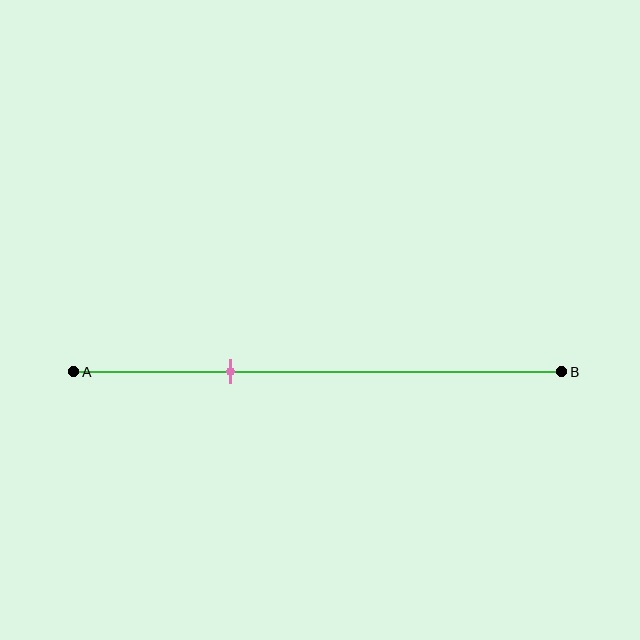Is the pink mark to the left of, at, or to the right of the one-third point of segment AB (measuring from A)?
The pink mark is approximately at the one-third point of segment AB.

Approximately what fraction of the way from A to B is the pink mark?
The pink mark is approximately 30% of the way from A to B.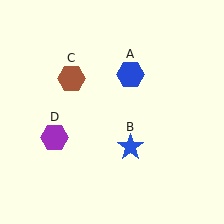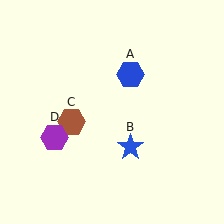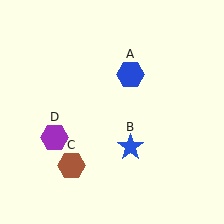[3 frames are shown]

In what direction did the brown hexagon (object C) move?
The brown hexagon (object C) moved down.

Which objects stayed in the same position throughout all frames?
Blue hexagon (object A) and blue star (object B) and purple hexagon (object D) remained stationary.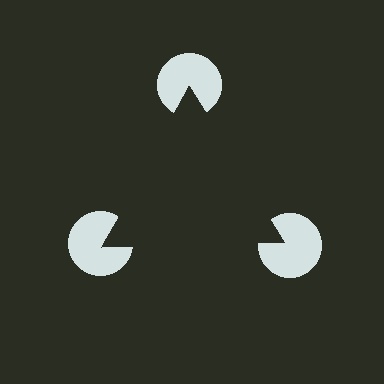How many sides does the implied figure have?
3 sides.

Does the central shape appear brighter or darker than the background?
It typically appears slightly darker than the background, even though no actual brightness change is drawn.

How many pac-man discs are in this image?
There are 3 — one at each vertex of the illusory triangle.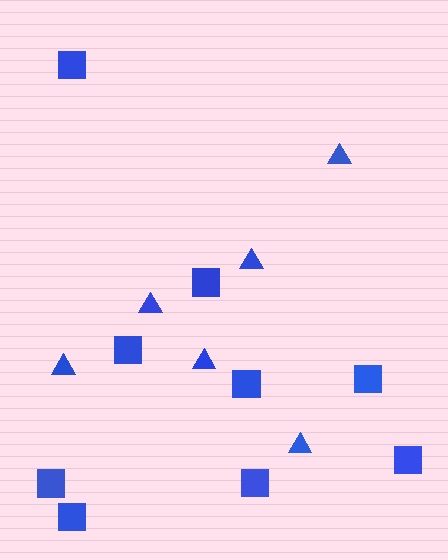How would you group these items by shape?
There are 2 groups: one group of squares (9) and one group of triangles (6).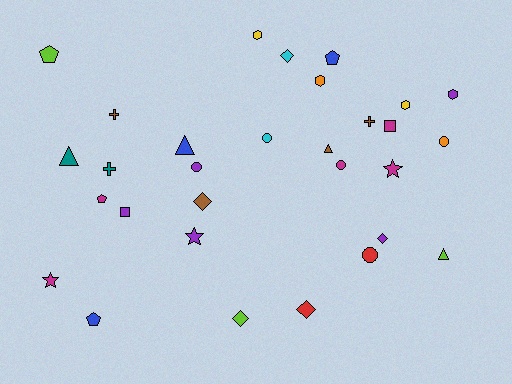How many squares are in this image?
There are 2 squares.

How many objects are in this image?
There are 30 objects.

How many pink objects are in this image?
There are no pink objects.